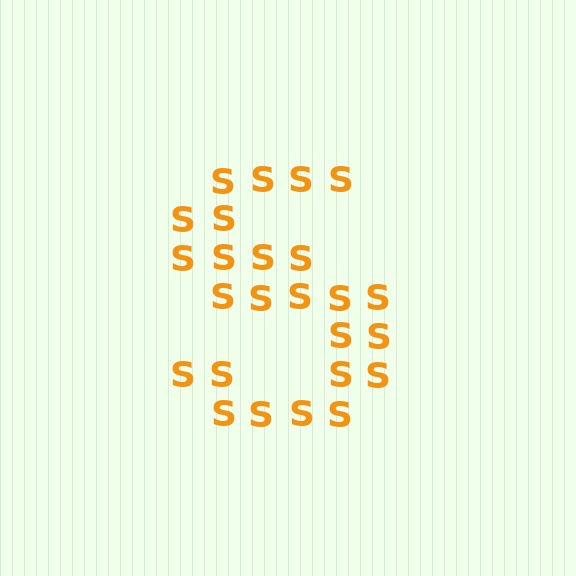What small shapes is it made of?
It is made of small letter S's.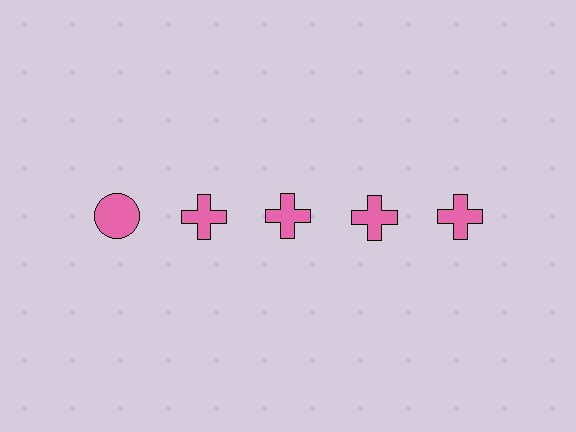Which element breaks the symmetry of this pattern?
The pink circle in the top row, leftmost column breaks the symmetry. All other shapes are pink crosses.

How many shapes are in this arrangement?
There are 5 shapes arranged in a grid pattern.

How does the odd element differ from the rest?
It has a different shape: circle instead of cross.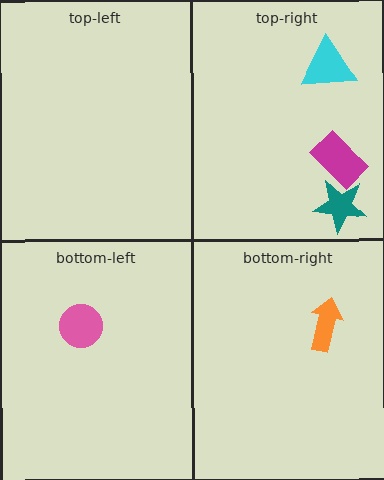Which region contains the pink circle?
The bottom-left region.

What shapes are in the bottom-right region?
The orange arrow.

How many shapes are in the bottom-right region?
1.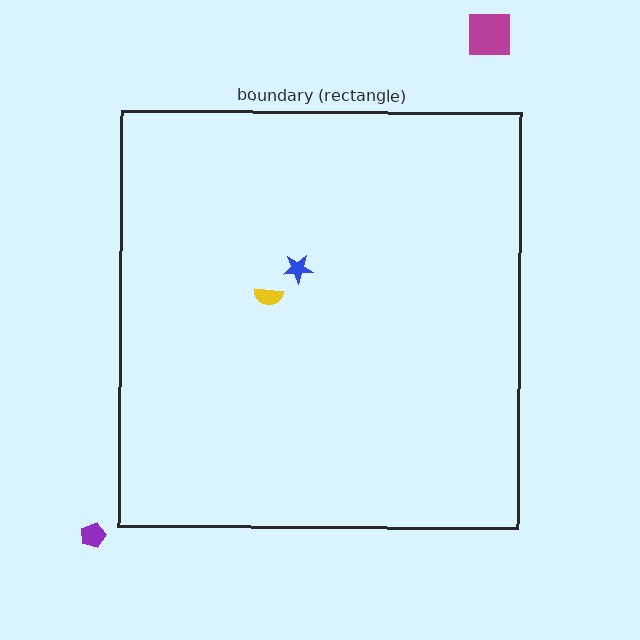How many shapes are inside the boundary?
2 inside, 2 outside.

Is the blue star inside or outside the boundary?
Inside.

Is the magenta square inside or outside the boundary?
Outside.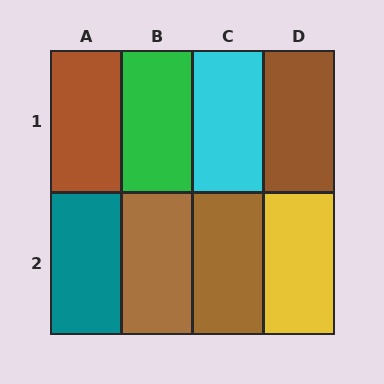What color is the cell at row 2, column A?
Teal.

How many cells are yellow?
1 cell is yellow.